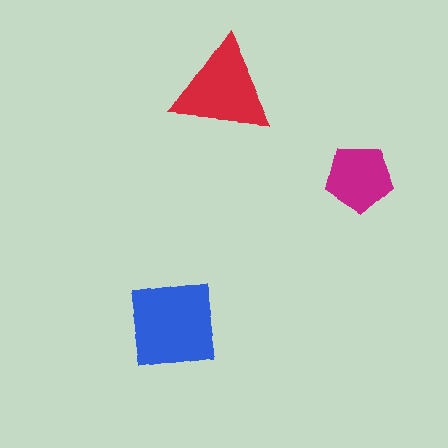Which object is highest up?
The red triangle is topmost.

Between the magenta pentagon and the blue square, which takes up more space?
The blue square.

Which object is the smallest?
The magenta pentagon.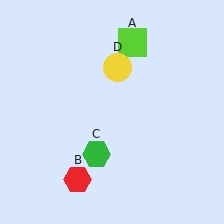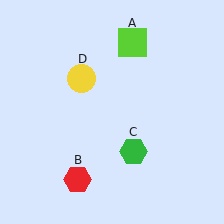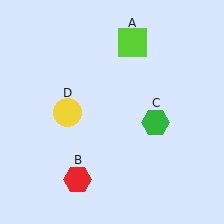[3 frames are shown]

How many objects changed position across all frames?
2 objects changed position: green hexagon (object C), yellow circle (object D).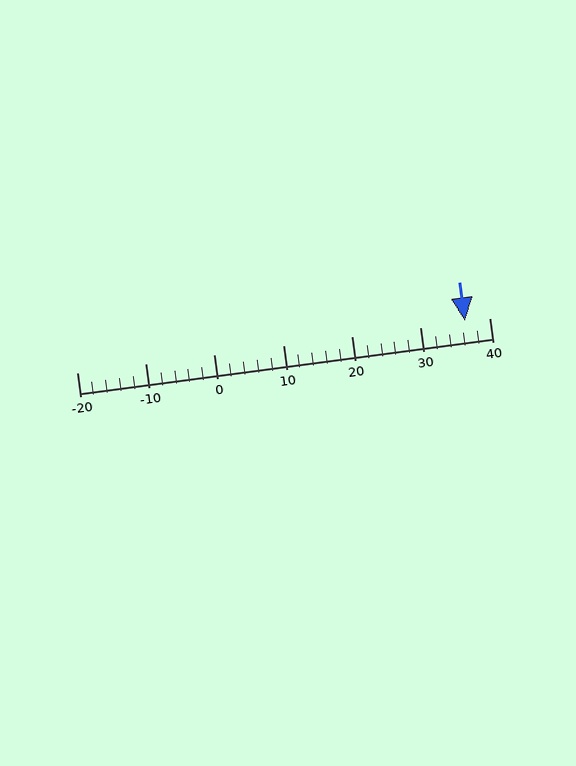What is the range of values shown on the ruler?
The ruler shows values from -20 to 40.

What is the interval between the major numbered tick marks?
The major tick marks are spaced 10 units apart.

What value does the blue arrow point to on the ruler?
The blue arrow points to approximately 36.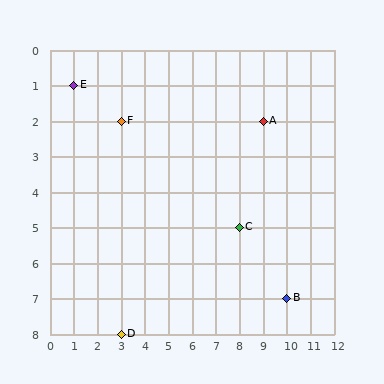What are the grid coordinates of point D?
Point D is at grid coordinates (3, 8).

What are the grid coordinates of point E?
Point E is at grid coordinates (1, 1).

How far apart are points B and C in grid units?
Points B and C are 2 columns and 2 rows apart (about 2.8 grid units diagonally).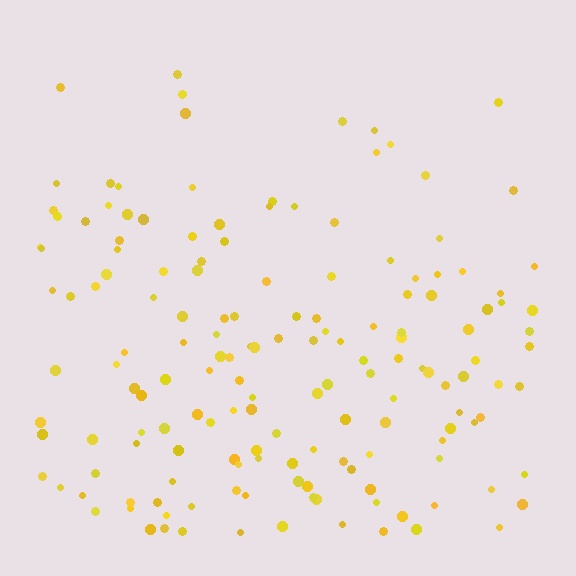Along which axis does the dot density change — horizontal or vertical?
Vertical.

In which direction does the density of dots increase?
From top to bottom, with the bottom side densest.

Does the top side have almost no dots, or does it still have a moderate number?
Still a moderate number, just noticeably fewer than the bottom.